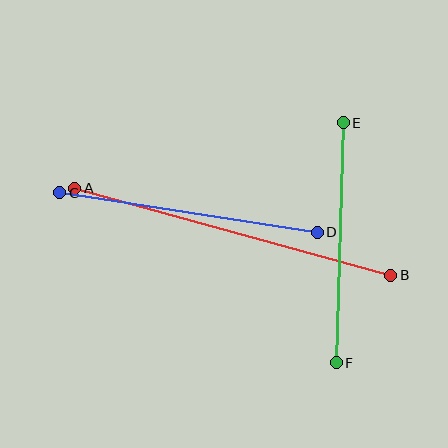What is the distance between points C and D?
The distance is approximately 261 pixels.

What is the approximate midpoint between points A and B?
The midpoint is at approximately (233, 232) pixels.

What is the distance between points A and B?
The distance is approximately 328 pixels.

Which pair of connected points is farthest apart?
Points A and B are farthest apart.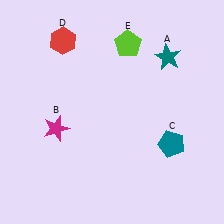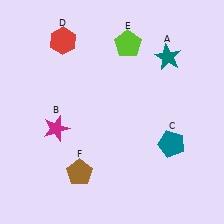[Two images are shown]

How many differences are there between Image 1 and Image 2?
There is 1 difference between the two images.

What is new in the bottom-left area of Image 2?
A brown pentagon (F) was added in the bottom-left area of Image 2.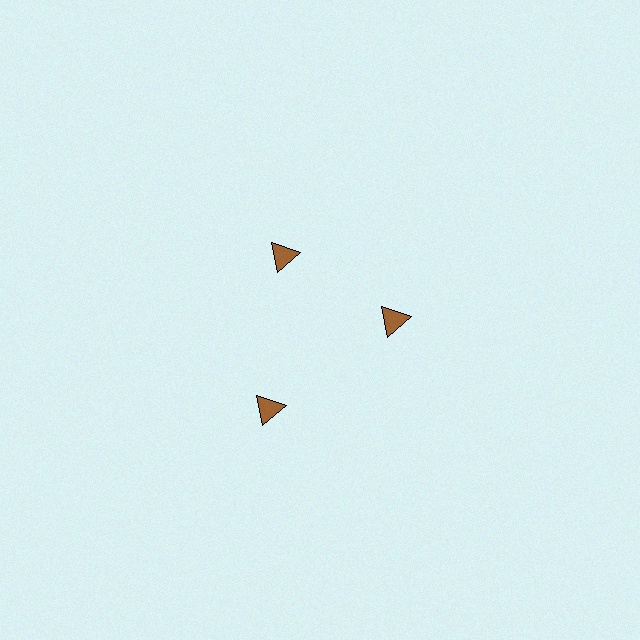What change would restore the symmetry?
The symmetry would be restored by moving it inward, back onto the ring so that all 3 triangles sit at equal angles and equal distance from the center.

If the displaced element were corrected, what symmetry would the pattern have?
It would have 3-fold rotational symmetry — the pattern would map onto itself every 120 degrees.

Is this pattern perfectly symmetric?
No. The 3 brown triangles are arranged in a ring, but one element near the 7 o'clock position is pushed outward from the center, breaking the 3-fold rotational symmetry.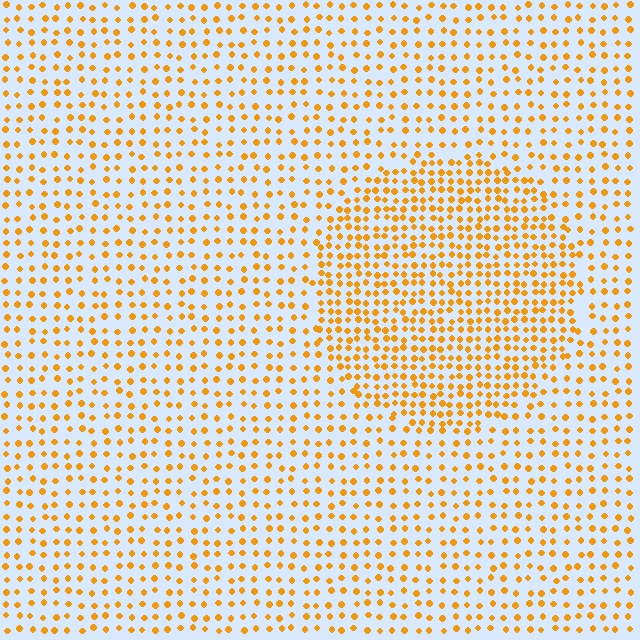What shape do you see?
I see a circle.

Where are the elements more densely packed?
The elements are more densely packed inside the circle boundary.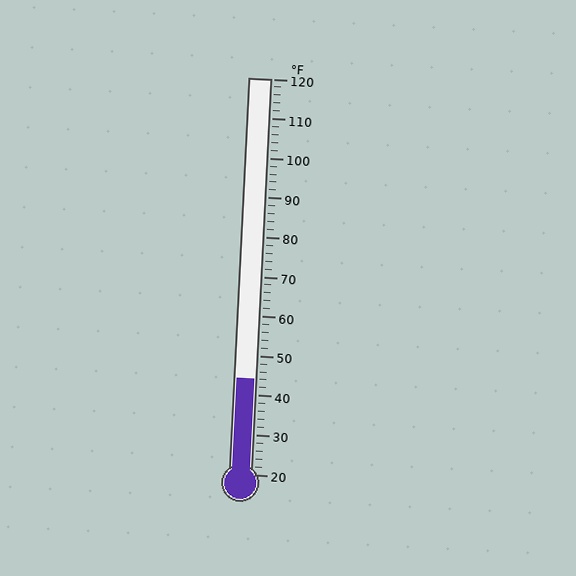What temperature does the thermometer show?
The thermometer shows approximately 44°F.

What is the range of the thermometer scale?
The thermometer scale ranges from 20°F to 120°F.